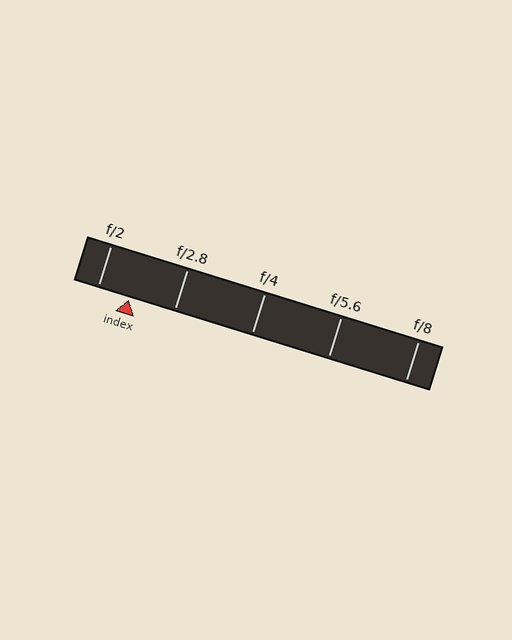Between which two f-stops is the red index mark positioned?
The index mark is between f/2 and f/2.8.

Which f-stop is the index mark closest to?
The index mark is closest to f/2.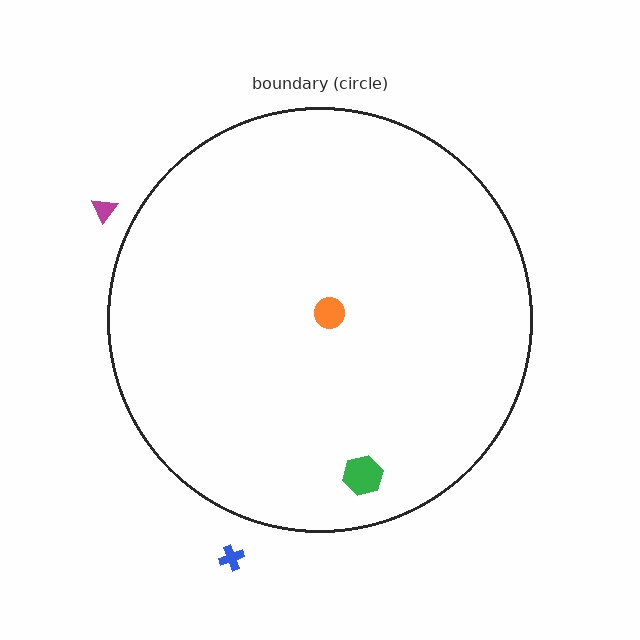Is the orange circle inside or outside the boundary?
Inside.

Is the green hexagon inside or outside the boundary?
Inside.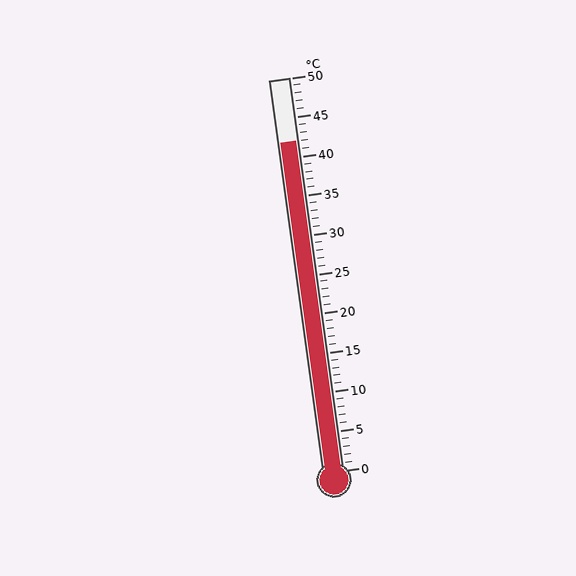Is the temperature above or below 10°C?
The temperature is above 10°C.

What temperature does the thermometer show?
The thermometer shows approximately 42°C.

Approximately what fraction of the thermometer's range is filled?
The thermometer is filled to approximately 85% of its range.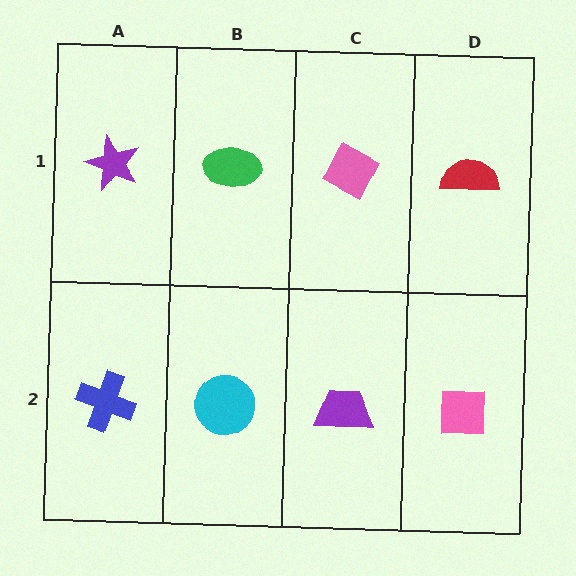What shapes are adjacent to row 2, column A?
A purple star (row 1, column A), a cyan circle (row 2, column B).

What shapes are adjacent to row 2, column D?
A red semicircle (row 1, column D), a purple trapezoid (row 2, column C).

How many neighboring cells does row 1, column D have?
2.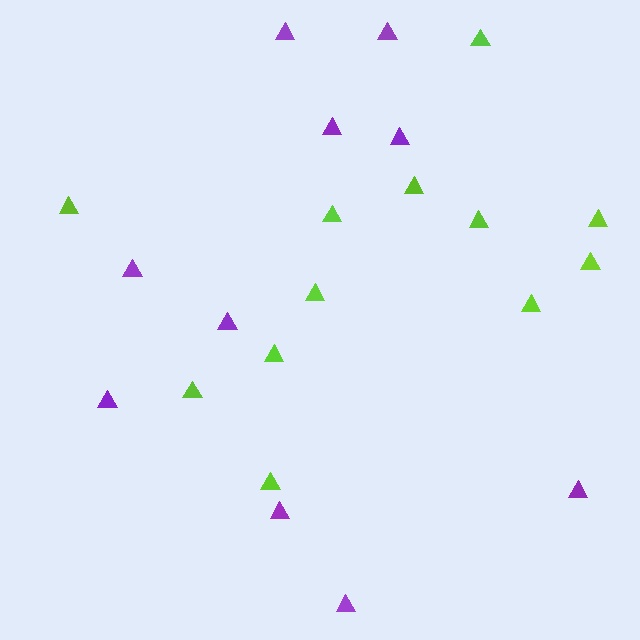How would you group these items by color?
There are 2 groups: one group of lime triangles (12) and one group of purple triangles (10).